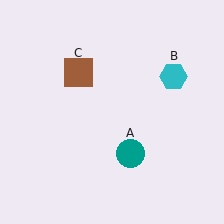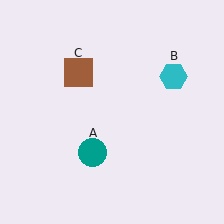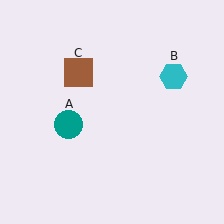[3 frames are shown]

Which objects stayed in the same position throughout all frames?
Cyan hexagon (object B) and brown square (object C) remained stationary.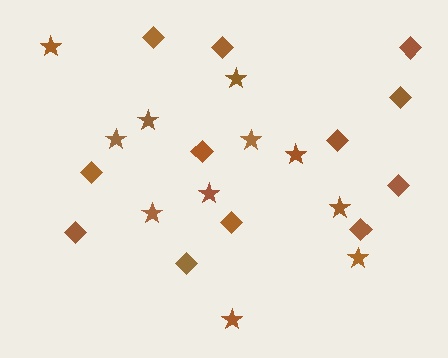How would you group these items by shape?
There are 2 groups: one group of stars (11) and one group of diamonds (12).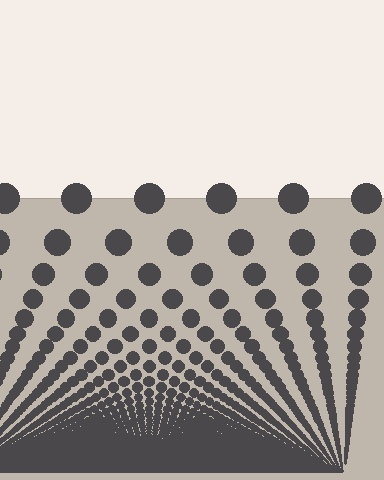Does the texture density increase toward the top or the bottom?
Density increases toward the bottom.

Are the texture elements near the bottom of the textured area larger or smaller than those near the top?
Smaller. The gradient is inverted — elements near the bottom are smaller and denser.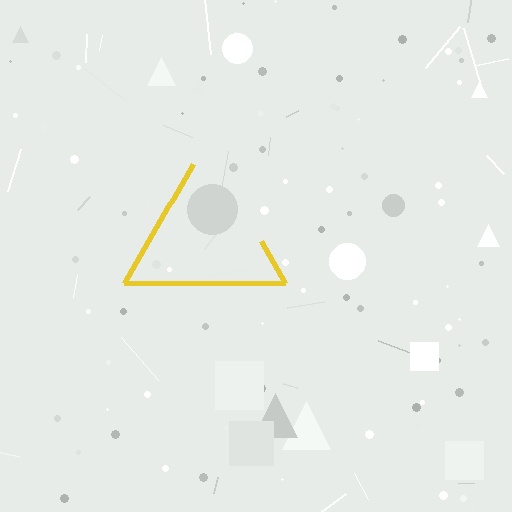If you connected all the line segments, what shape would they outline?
They would outline a triangle.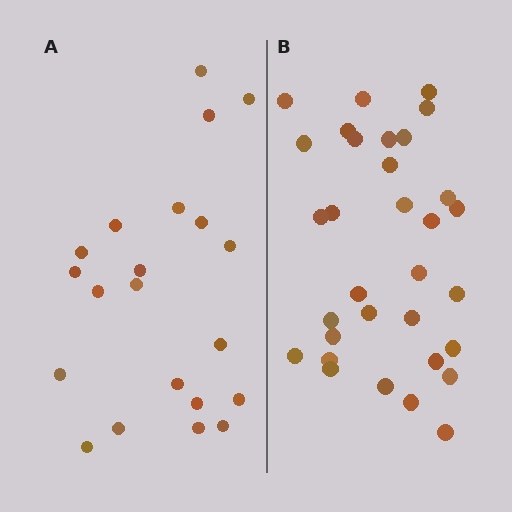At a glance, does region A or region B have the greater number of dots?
Region B (the right region) has more dots.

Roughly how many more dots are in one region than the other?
Region B has roughly 12 or so more dots than region A.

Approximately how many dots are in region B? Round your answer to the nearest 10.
About 30 dots. (The exact count is 32, which rounds to 30.)